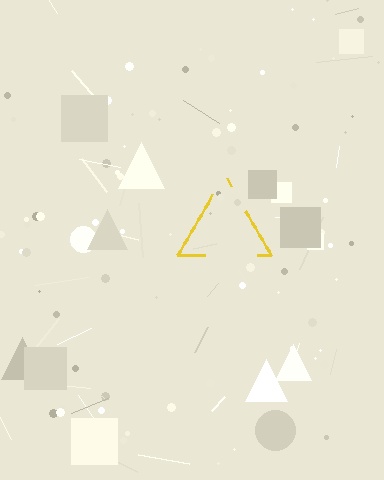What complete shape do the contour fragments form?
The contour fragments form a triangle.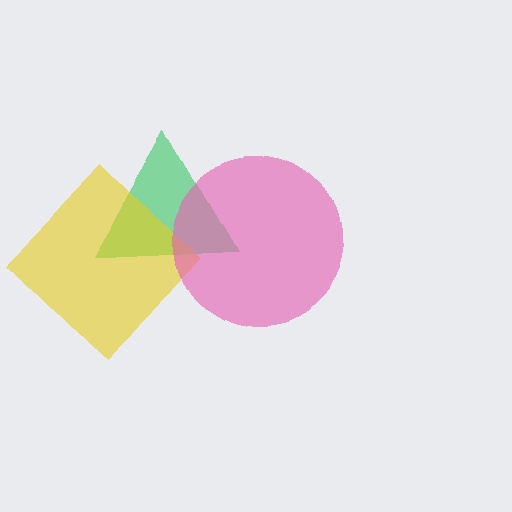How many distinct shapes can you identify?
There are 3 distinct shapes: a green triangle, a yellow diamond, a pink circle.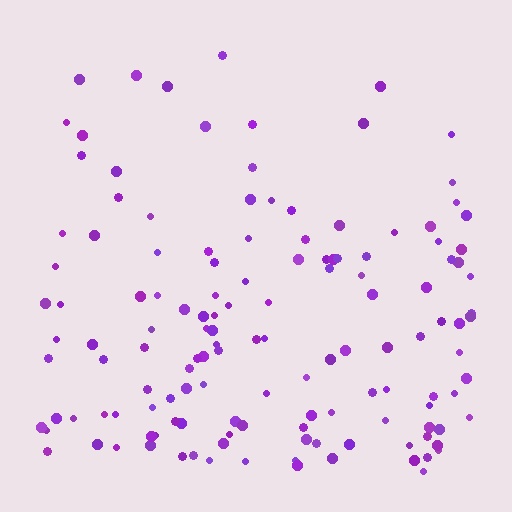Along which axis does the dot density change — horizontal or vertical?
Vertical.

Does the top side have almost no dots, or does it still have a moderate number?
Still a moderate number, just noticeably fewer than the bottom.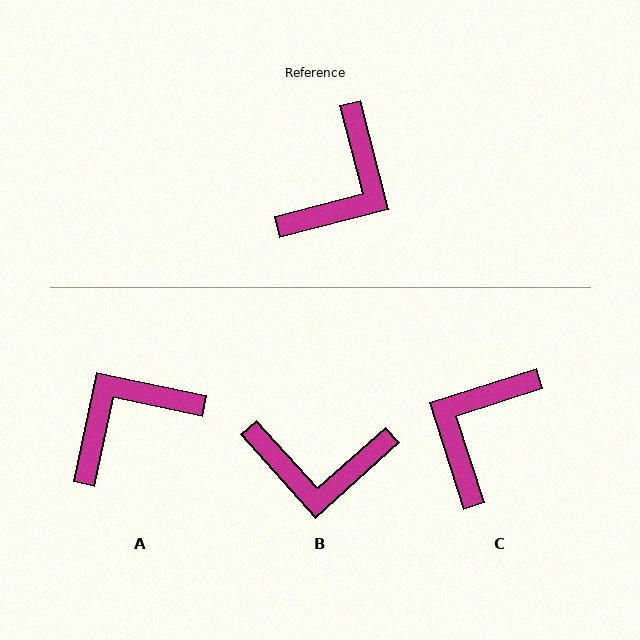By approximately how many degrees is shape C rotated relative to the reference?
Approximately 177 degrees clockwise.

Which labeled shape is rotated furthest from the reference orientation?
C, about 177 degrees away.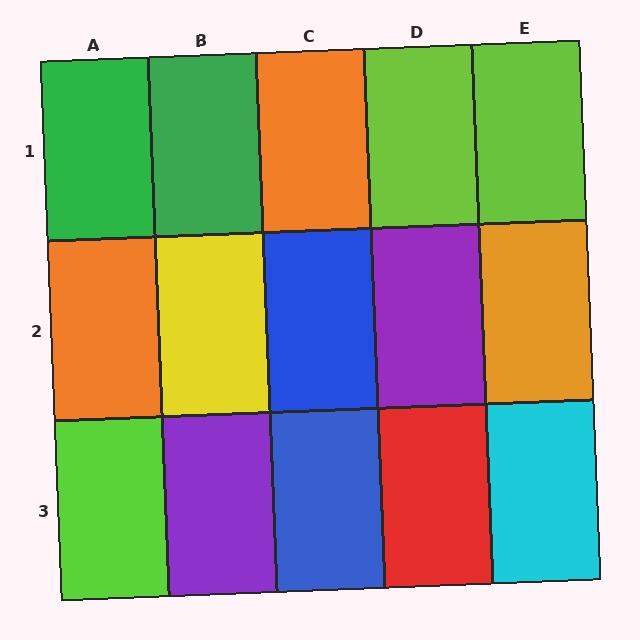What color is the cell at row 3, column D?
Red.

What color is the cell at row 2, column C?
Blue.